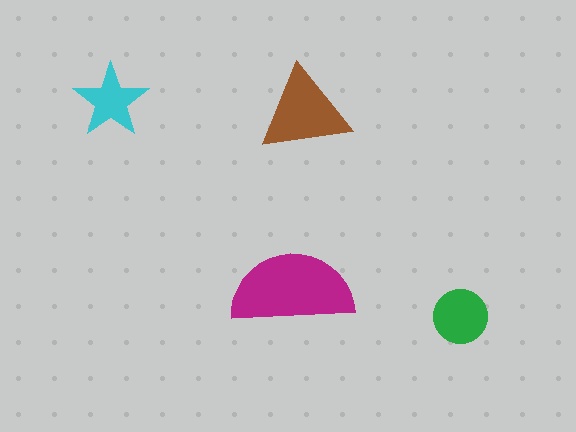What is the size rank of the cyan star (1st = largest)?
4th.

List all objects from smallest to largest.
The cyan star, the green circle, the brown triangle, the magenta semicircle.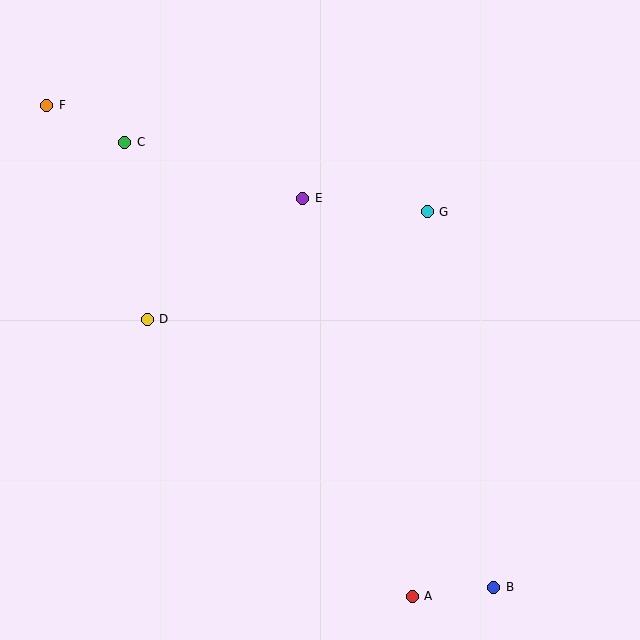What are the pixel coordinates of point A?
Point A is at (412, 596).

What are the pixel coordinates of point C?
Point C is at (125, 142).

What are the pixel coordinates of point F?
Point F is at (47, 105).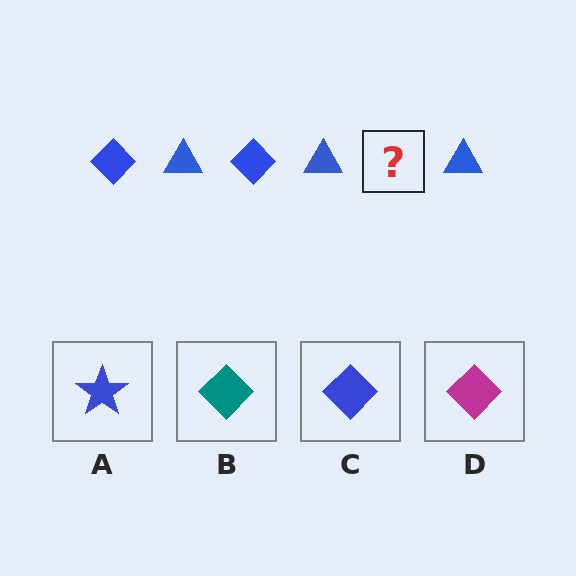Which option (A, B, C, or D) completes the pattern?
C.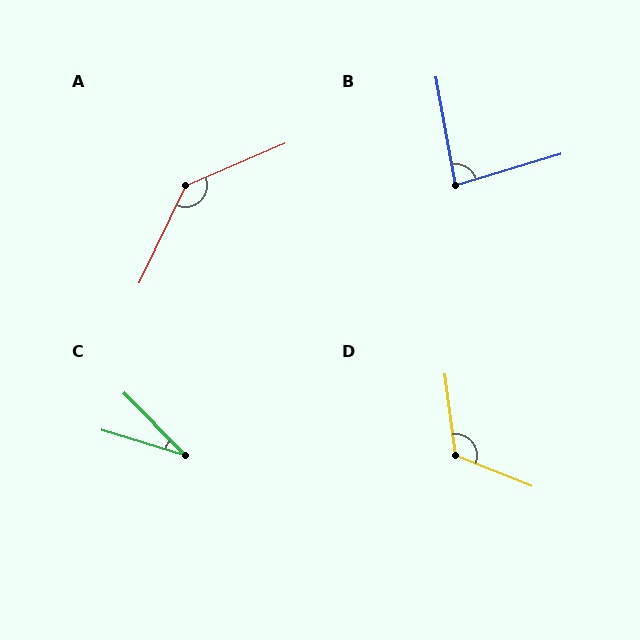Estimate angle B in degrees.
Approximately 83 degrees.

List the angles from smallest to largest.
C (28°), B (83°), D (119°), A (139°).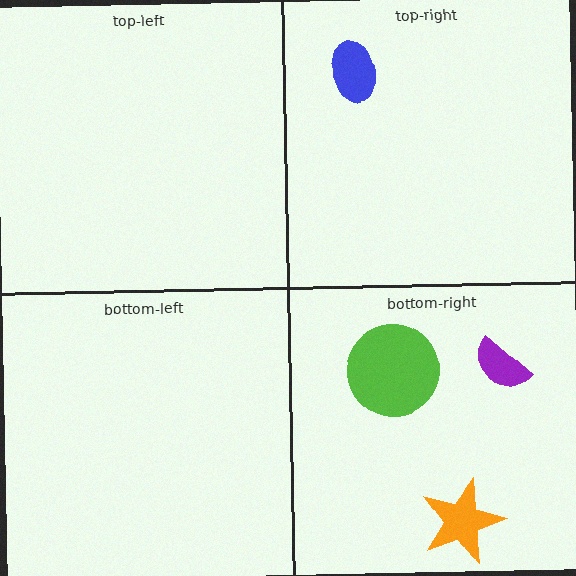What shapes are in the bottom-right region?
The orange star, the purple semicircle, the lime circle.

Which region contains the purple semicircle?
The bottom-right region.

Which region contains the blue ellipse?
The top-right region.